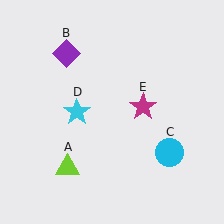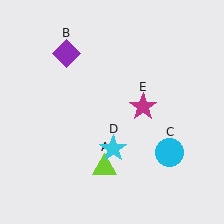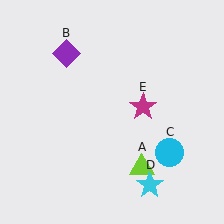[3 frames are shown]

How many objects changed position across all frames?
2 objects changed position: lime triangle (object A), cyan star (object D).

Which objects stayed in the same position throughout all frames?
Purple diamond (object B) and cyan circle (object C) and magenta star (object E) remained stationary.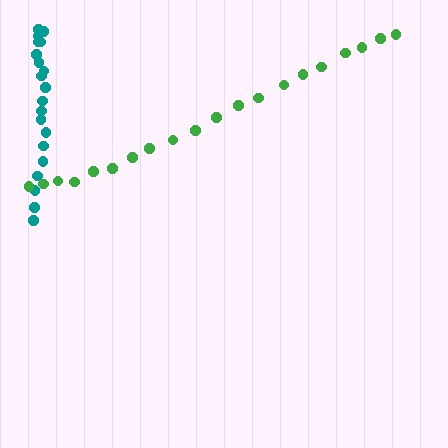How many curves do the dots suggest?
There are 2 distinct paths.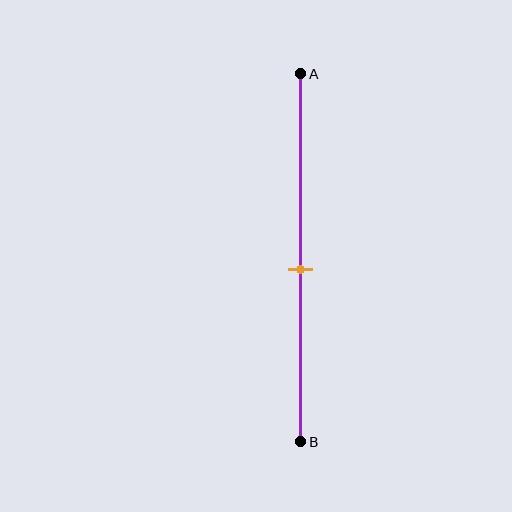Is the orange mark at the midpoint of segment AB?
No, the mark is at about 55% from A, not at the 50% midpoint.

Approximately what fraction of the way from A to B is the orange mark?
The orange mark is approximately 55% of the way from A to B.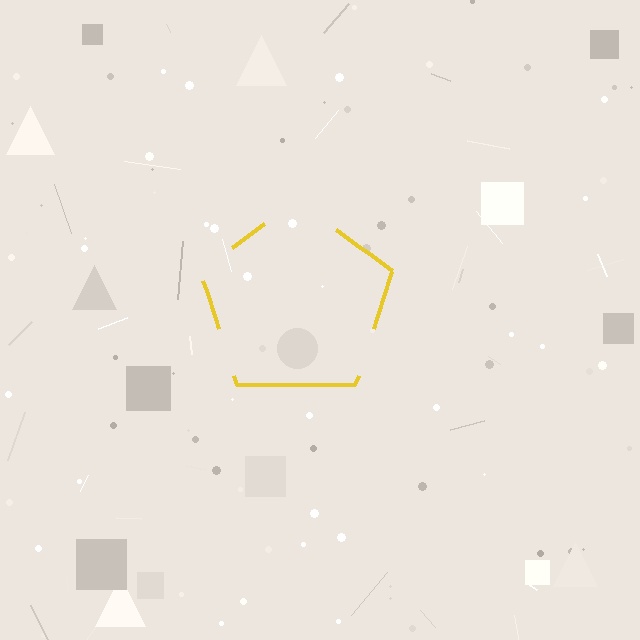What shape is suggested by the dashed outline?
The dashed outline suggests a pentagon.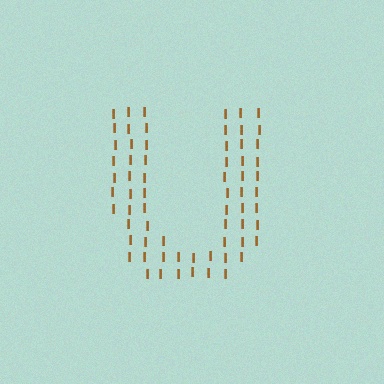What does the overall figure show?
The overall figure shows the letter U.